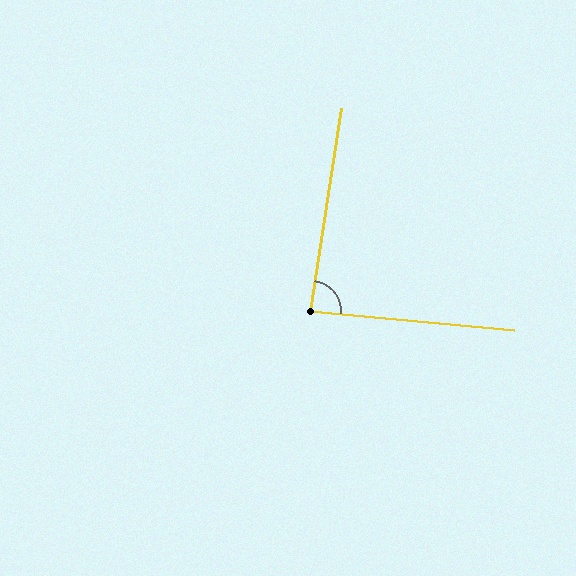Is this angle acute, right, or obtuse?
It is approximately a right angle.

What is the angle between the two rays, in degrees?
Approximately 87 degrees.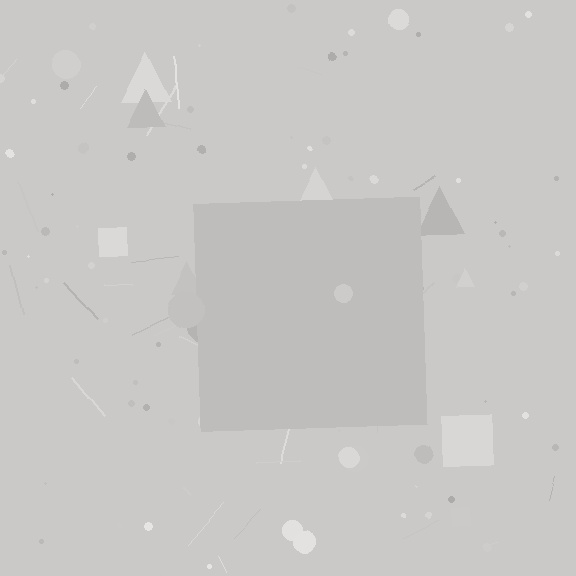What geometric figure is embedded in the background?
A square is embedded in the background.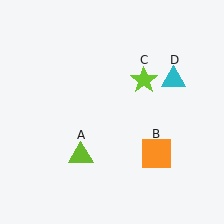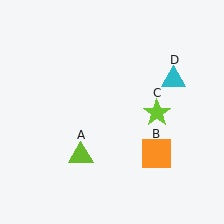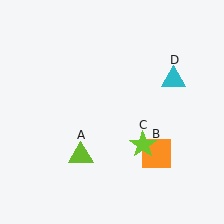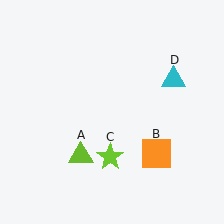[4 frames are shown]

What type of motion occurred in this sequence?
The lime star (object C) rotated clockwise around the center of the scene.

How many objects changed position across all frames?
1 object changed position: lime star (object C).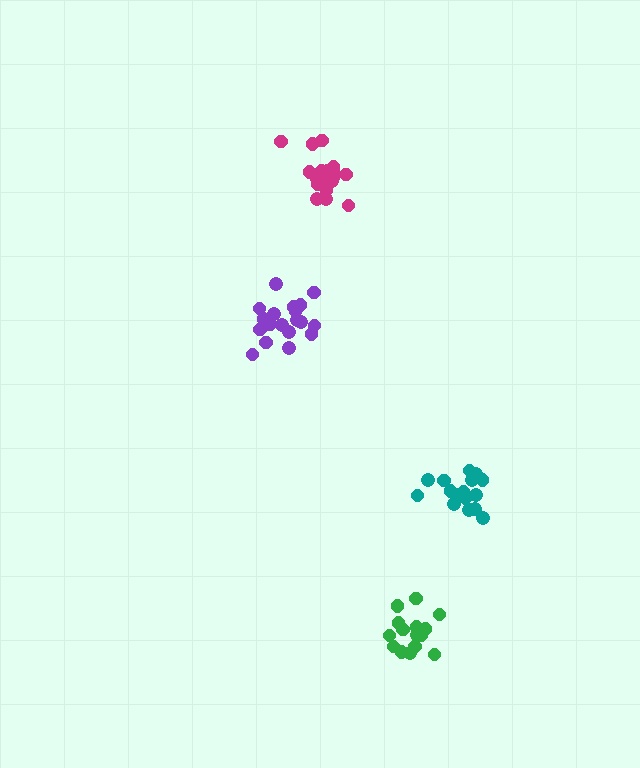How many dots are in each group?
Group 1: 16 dots, Group 2: 19 dots, Group 3: 19 dots, Group 4: 16 dots (70 total).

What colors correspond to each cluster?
The clusters are colored: teal, magenta, purple, green.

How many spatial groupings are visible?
There are 4 spatial groupings.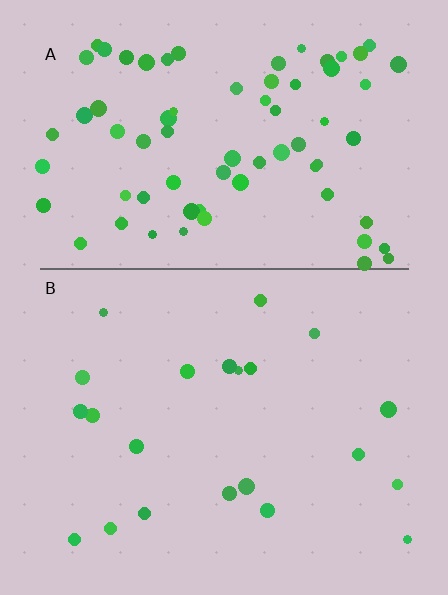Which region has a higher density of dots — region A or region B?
A (the top).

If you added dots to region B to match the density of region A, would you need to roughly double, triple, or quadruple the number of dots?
Approximately triple.